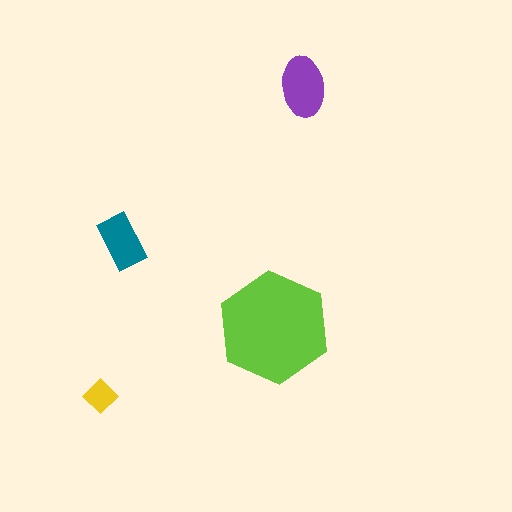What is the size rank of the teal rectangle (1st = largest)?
3rd.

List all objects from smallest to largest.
The yellow diamond, the teal rectangle, the purple ellipse, the lime hexagon.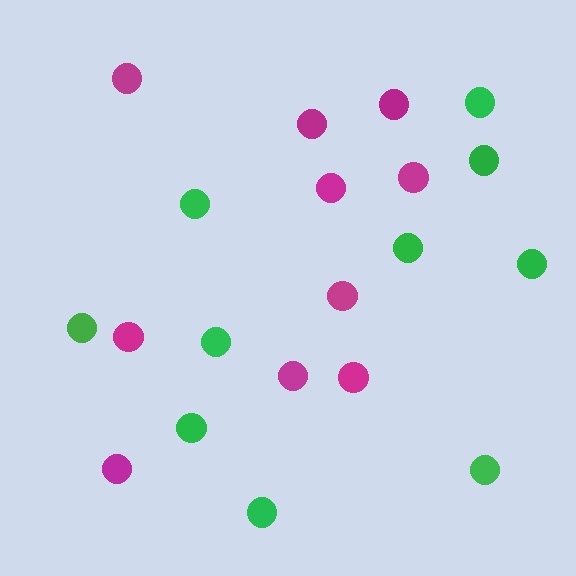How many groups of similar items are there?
There are 2 groups: one group of magenta circles (10) and one group of green circles (10).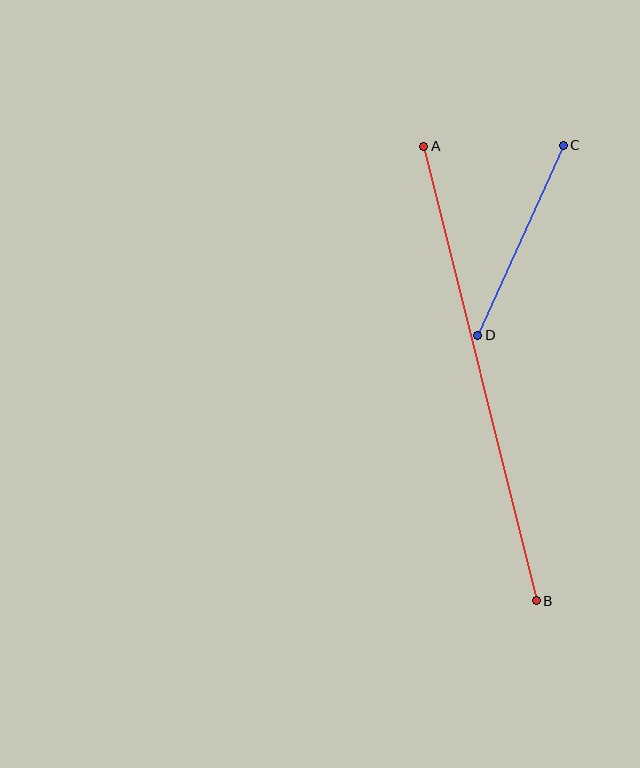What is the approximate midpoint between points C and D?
The midpoint is at approximately (521, 240) pixels.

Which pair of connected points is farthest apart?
Points A and B are farthest apart.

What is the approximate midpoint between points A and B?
The midpoint is at approximately (480, 373) pixels.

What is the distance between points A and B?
The distance is approximately 468 pixels.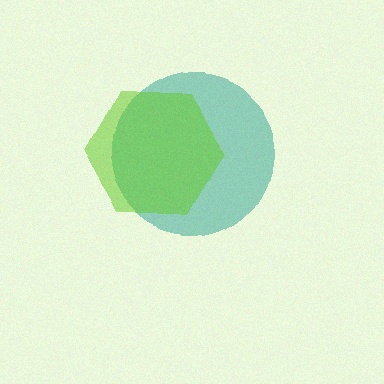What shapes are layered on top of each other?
The layered shapes are: a teal circle, a lime hexagon.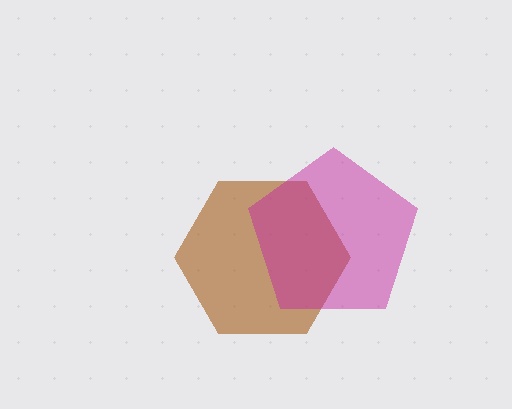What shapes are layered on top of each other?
The layered shapes are: a brown hexagon, a magenta pentagon.